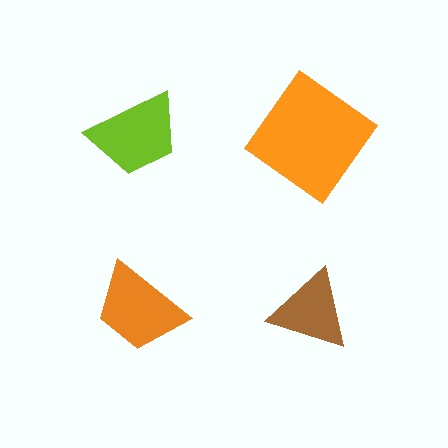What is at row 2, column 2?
A brown triangle.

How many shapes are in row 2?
2 shapes.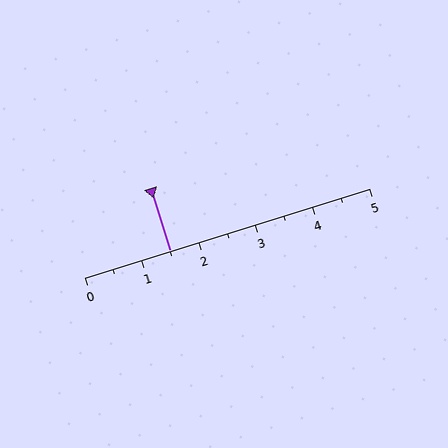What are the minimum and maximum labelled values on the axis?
The axis runs from 0 to 5.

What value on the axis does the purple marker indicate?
The marker indicates approximately 1.5.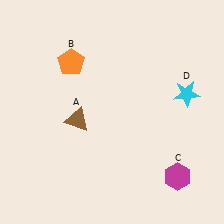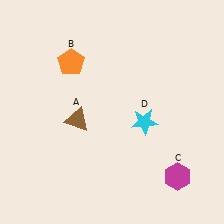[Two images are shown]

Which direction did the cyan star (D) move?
The cyan star (D) moved left.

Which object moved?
The cyan star (D) moved left.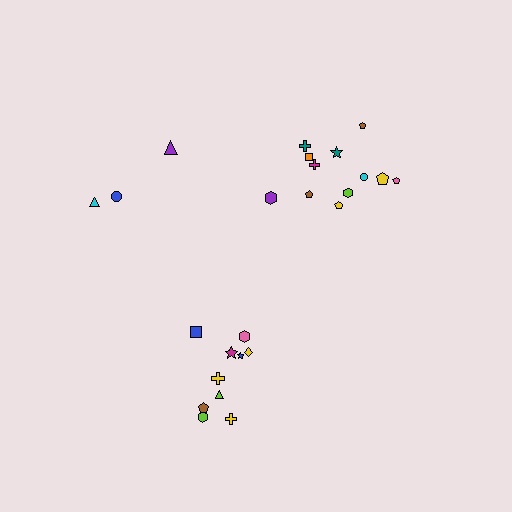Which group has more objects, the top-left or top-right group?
The top-right group.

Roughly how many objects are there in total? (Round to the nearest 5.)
Roughly 25 objects in total.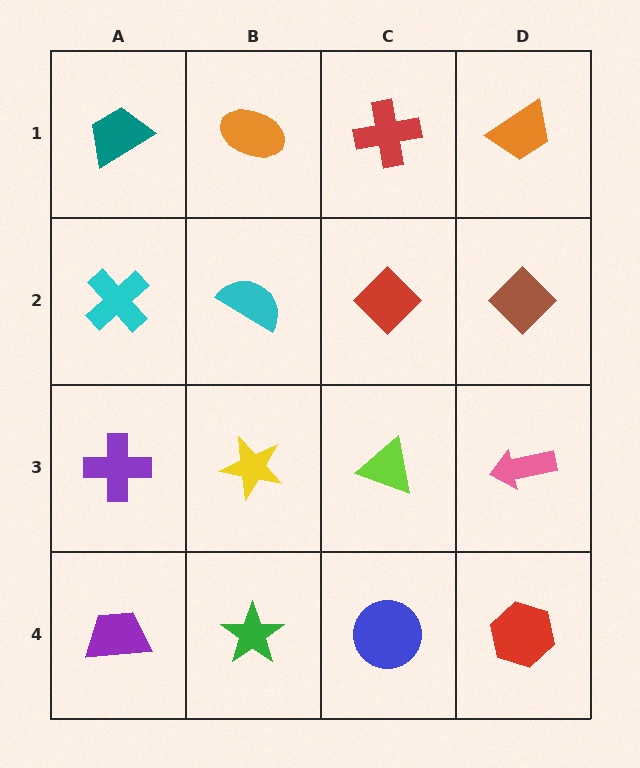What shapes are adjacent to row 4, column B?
A yellow star (row 3, column B), a purple trapezoid (row 4, column A), a blue circle (row 4, column C).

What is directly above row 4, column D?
A pink arrow.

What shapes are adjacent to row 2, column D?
An orange trapezoid (row 1, column D), a pink arrow (row 3, column D), a red diamond (row 2, column C).